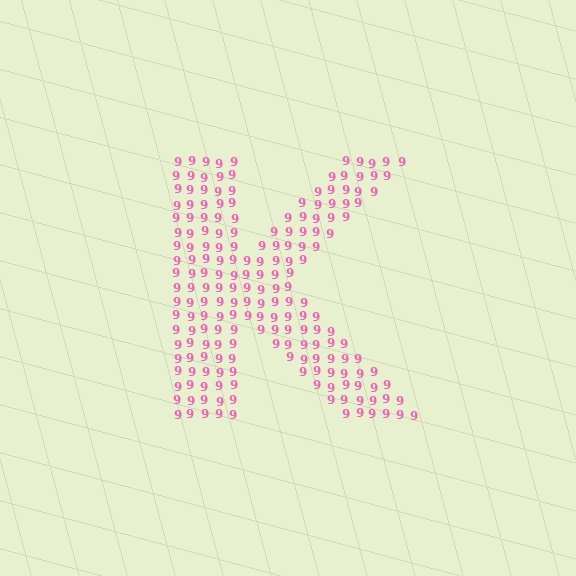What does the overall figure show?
The overall figure shows the letter K.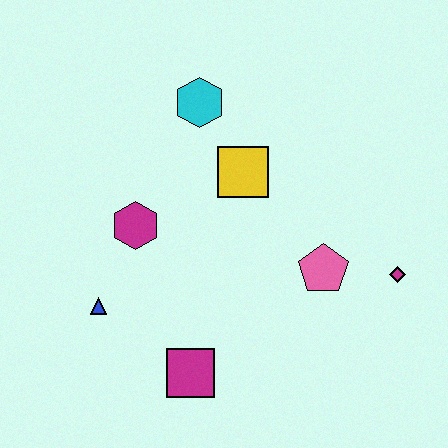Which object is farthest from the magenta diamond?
The blue triangle is farthest from the magenta diamond.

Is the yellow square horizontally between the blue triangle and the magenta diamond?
Yes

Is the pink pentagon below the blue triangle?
No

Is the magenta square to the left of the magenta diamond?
Yes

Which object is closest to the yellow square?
The cyan hexagon is closest to the yellow square.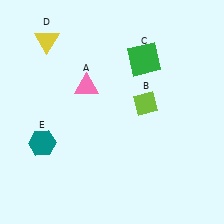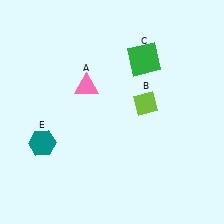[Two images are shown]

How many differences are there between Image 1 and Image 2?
There is 1 difference between the two images.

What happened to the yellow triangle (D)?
The yellow triangle (D) was removed in Image 2. It was in the top-left area of Image 1.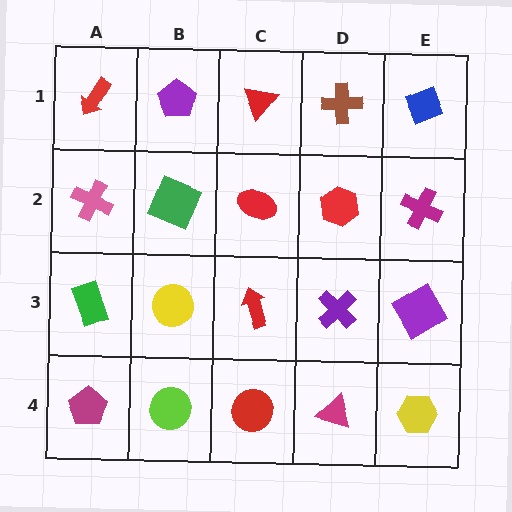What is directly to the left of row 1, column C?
A purple pentagon.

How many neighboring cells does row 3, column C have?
4.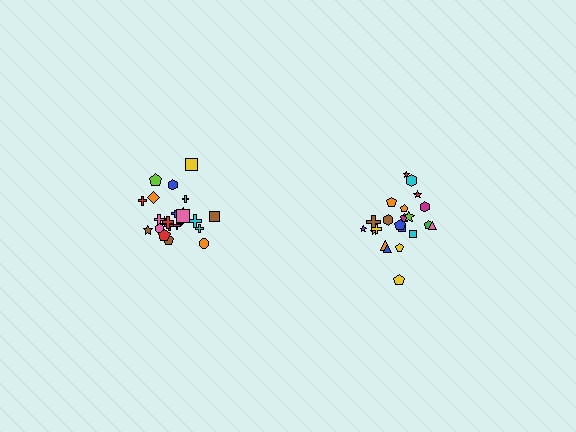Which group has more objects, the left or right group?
The left group.